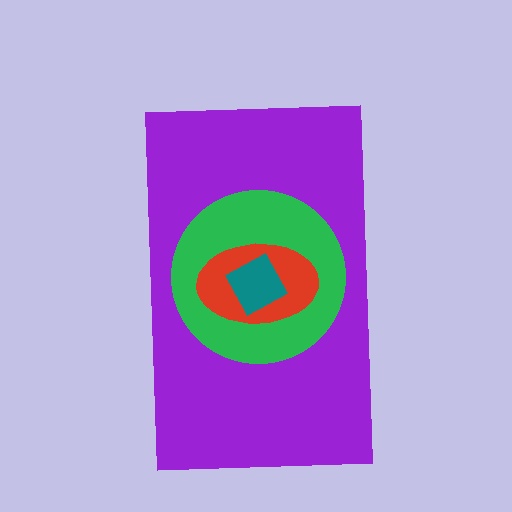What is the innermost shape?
The teal diamond.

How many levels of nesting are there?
4.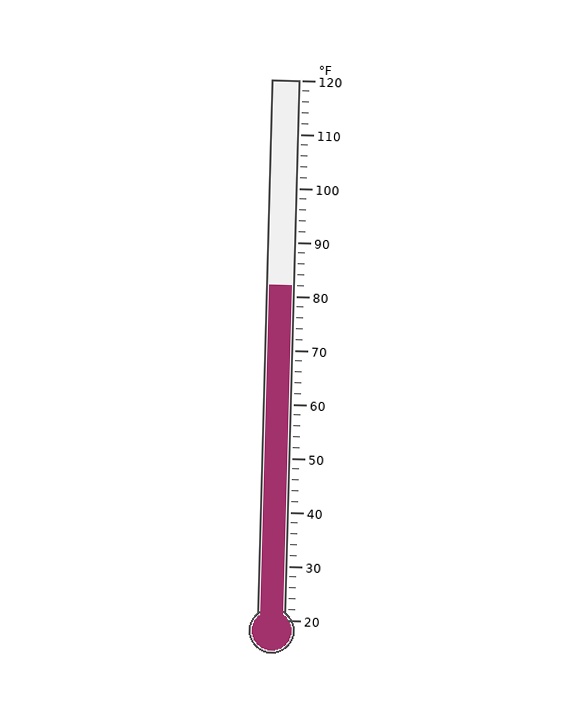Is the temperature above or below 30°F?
The temperature is above 30°F.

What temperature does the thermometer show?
The thermometer shows approximately 82°F.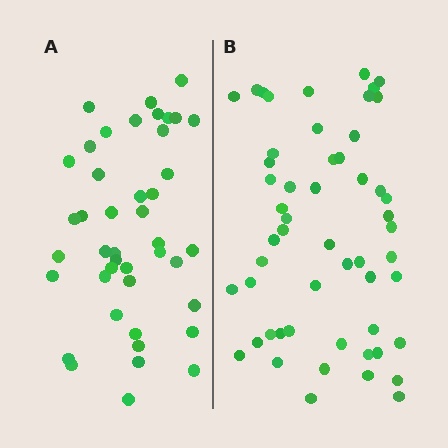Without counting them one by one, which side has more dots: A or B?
Region B (the right region) has more dots.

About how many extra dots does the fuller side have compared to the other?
Region B has roughly 12 or so more dots than region A.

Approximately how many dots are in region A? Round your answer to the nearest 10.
About 40 dots. (The exact count is 43, which rounds to 40.)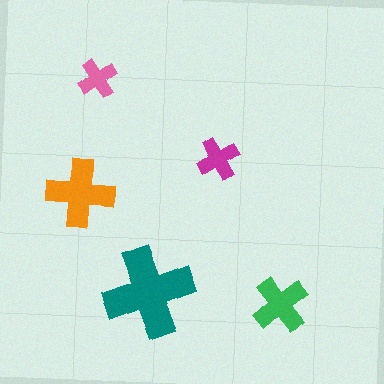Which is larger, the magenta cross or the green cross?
The green one.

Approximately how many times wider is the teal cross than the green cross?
About 1.5 times wider.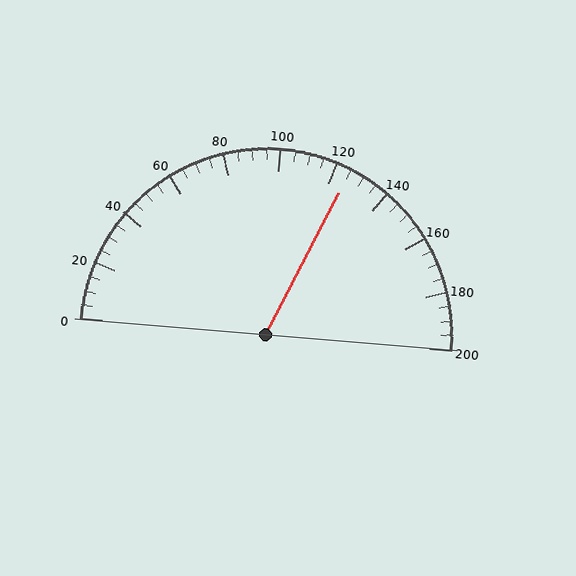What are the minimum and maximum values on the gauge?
The gauge ranges from 0 to 200.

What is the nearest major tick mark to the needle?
The nearest major tick mark is 120.